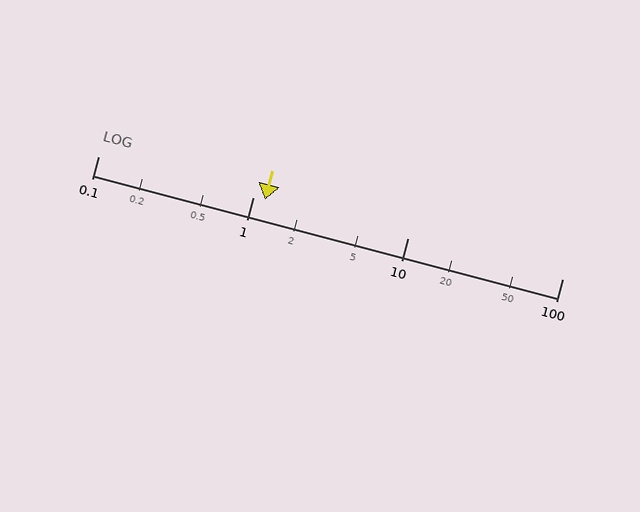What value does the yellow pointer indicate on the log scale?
The pointer indicates approximately 1.2.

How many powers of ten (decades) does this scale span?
The scale spans 3 decades, from 0.1 to 100.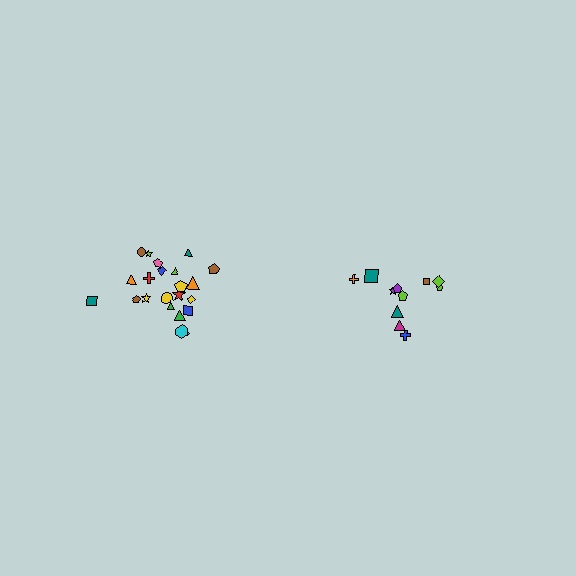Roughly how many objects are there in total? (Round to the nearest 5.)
Roughly 35 objects in total.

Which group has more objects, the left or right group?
The left group.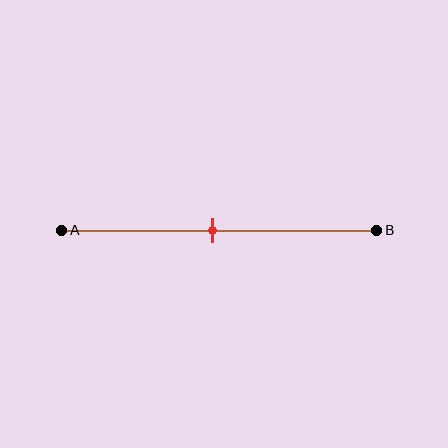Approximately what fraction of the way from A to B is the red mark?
The red mark is approximately 50% of the way from A to B.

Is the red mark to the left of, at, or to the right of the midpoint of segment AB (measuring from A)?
The red mark is approximately at the midpoint of segment AB.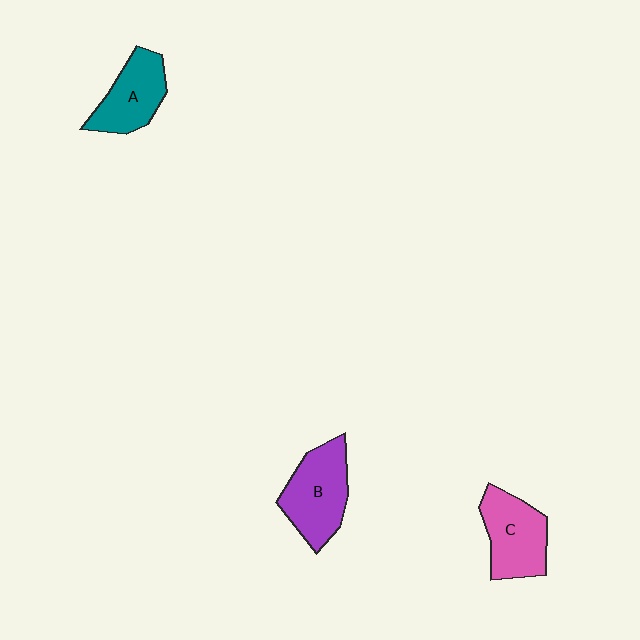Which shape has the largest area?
Shape B (purple).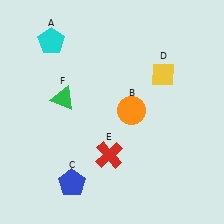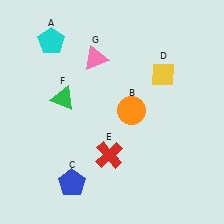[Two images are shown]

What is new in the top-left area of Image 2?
A pink triangle (G) was added in the top-left area of Image 2.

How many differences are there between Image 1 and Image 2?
There is 1 difference between the two images.